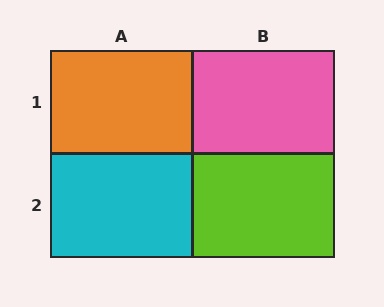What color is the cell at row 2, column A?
Cyan.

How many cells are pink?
1 cell is pink.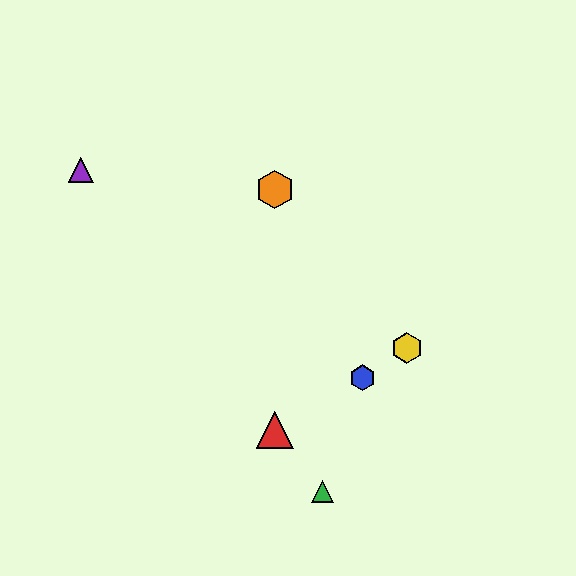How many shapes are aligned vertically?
2 shapes (the red triangle, the orange hexagon) are aligned vertically.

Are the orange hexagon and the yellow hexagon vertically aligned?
No, the orange hexagon is at x≈275 and the yellow hexagon is at x≈407.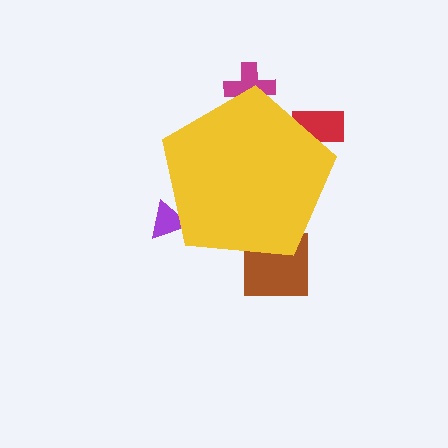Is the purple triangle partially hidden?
Yes, the purple triangle is partially hidden behind the yellow pentagon.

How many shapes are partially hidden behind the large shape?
4 shapes are partially hidden.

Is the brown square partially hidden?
Yes, the brown square is partially hidden behind the yellow pentagon.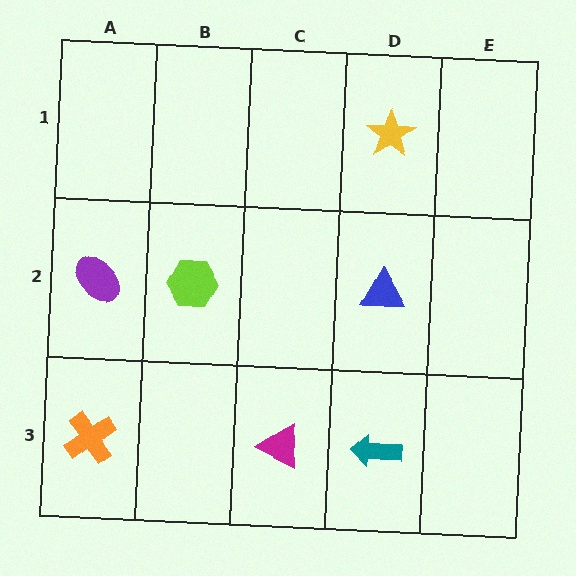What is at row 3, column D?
A teal arrow.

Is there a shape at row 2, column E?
No, that cell is empty.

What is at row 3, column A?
An orange cross.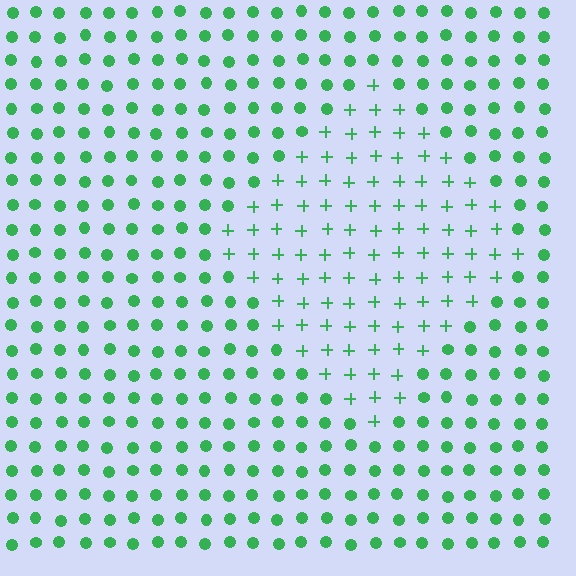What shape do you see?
I see a diamond.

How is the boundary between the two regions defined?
The boundary is defined by a change in element shape: plus signs inside vs. circles outside. All elements share the same color and spacing.